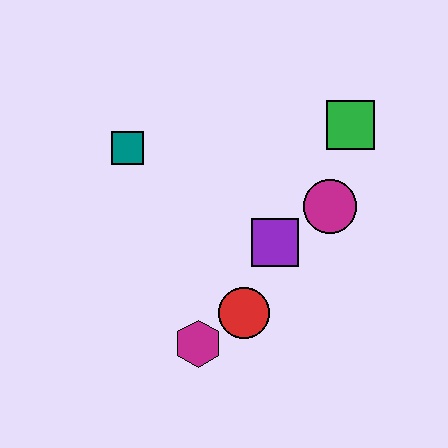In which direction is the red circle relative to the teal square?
The red circle is below the teal square.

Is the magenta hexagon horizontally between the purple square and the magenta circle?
No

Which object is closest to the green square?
The magenta circle is closest to the green square.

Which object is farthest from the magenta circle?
The teal square is farthest from the magenta circle.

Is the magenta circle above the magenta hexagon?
Yes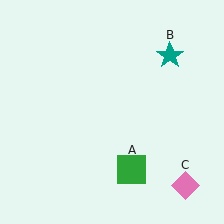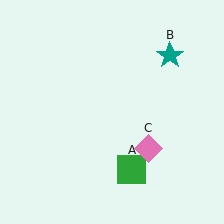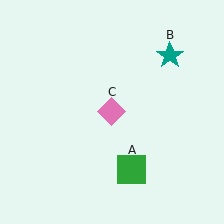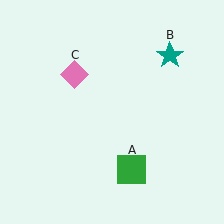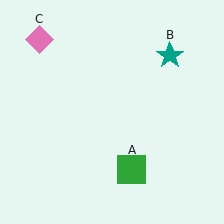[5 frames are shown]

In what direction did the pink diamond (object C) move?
The pink diamond (object C) moved up and to the left.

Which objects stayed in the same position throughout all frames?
Green square (object A) and teal star (object B) remained stationary.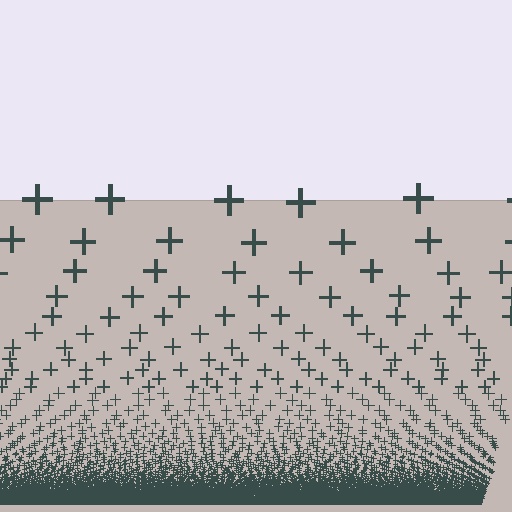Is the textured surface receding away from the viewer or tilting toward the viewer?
The surface appears to tilt toward the viewer. Texture elements get larger and sparser toward the top.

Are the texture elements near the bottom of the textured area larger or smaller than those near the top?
Smaller. The gradient is inverted — elements near the bottom are smaller and denser.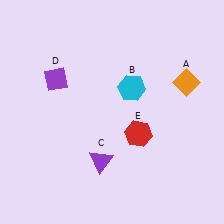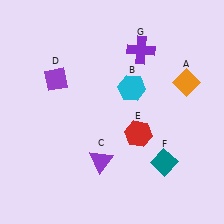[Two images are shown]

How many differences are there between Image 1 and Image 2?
There are 2 differences between the two images.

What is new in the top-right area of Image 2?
A purple cross (G) was added in the top-right area of Image 2.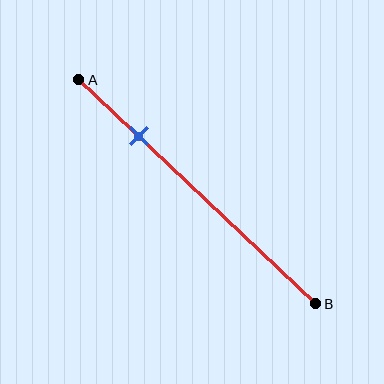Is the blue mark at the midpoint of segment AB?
No, the mark is at about 25% from A, not at the 50% midpoint.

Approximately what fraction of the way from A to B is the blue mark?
The blue mark is approximately 25% of the way from A to B.